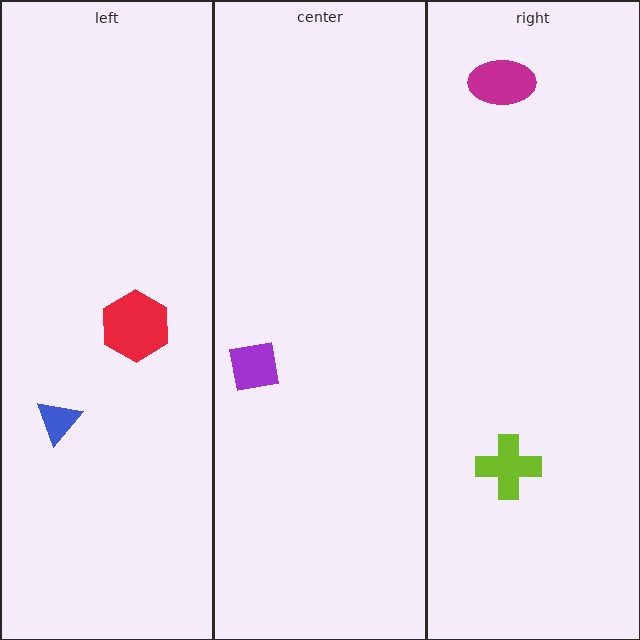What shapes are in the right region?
The lime cross, the magenta ellipse.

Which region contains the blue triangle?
The left region.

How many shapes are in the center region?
1.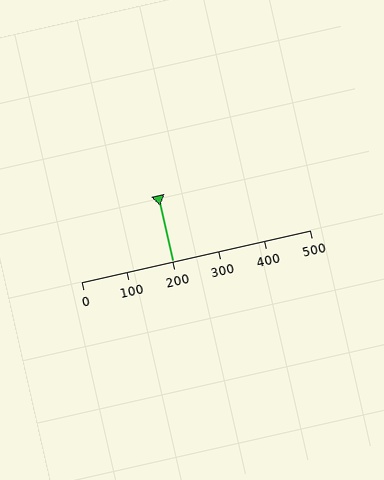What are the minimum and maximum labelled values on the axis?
The axis runs from 0 to 500.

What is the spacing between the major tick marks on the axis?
The major ticks are spaced 100 apart.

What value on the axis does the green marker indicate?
The marker indicates approximately 200.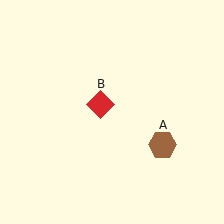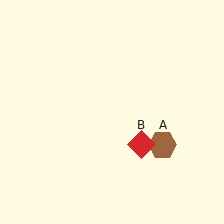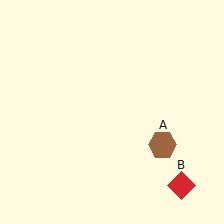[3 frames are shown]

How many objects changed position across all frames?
1 object changed position: red diamond (object B).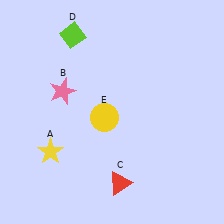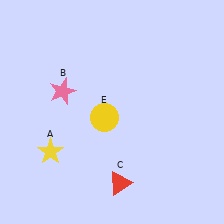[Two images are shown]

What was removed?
The lime diamond (D) was removed in Image 2.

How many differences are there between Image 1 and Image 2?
There is 1 difference between the two images.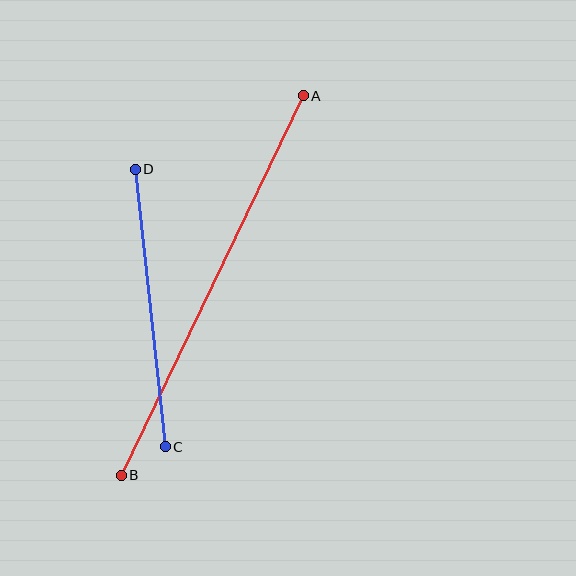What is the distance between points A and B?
The distance is approximately 421 pixels.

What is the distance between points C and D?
The distance is approximately 279 pixels.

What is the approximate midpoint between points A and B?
The midpoint is at approximately (212, 286) pixels.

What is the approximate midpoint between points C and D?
The midpoint is at approximately (150, 308) pixels.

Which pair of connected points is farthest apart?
Points A and B are farthest apart.